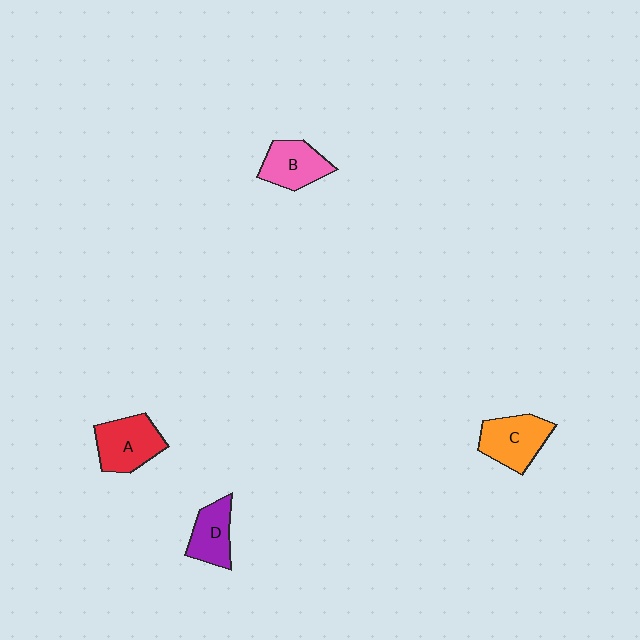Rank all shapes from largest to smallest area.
From largest to smallest: A (red), C (orange), B (pink), D (purple).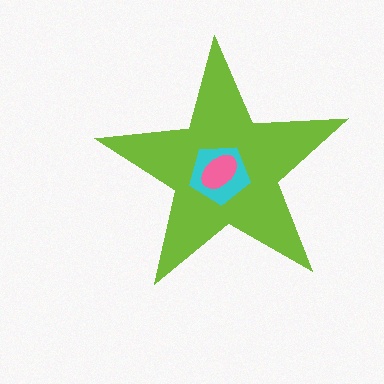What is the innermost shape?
The pink ellipse.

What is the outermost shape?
The lime star.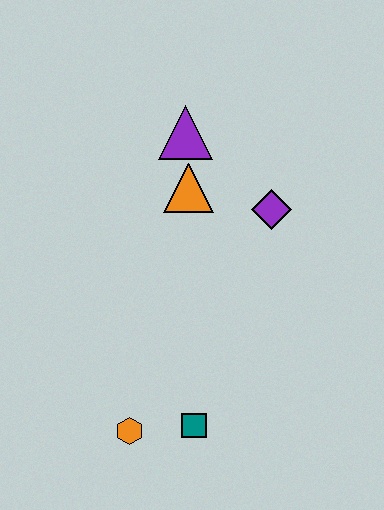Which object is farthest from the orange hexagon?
The purple triangle is farthest from the orange hexagon.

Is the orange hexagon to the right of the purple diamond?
No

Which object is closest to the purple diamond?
The orange triangle is closest to the purple diamond.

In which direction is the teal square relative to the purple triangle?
The teal square is below the purple triangle.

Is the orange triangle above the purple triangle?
No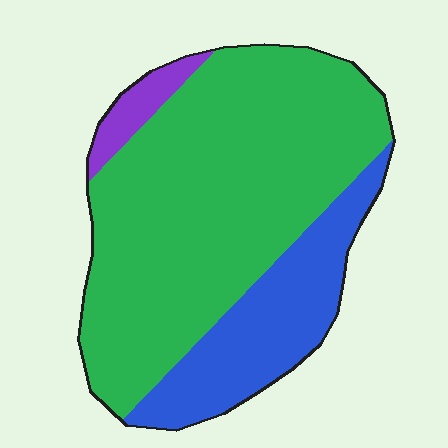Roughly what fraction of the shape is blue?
Blue takes up about one quarter (1/4) of the shape.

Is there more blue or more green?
Green.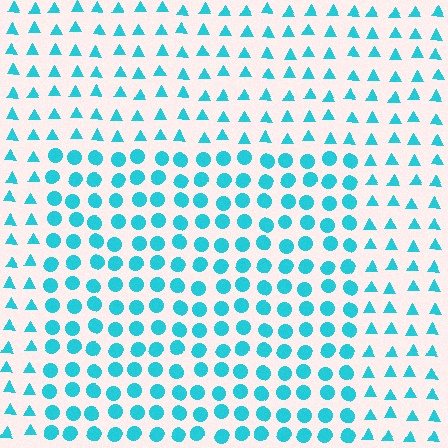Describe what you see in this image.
The image is filled with small cyan elements arranged in a uniform grid. A rectangle-shaped region contains circles, while the surrounding area contains triangles. The boundary is defined purely by the change in element shape.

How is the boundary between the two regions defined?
The boundary is defined by a change in element shape: circles inside vs. triangles outside. All elements share the same color and spacing.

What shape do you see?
I see a rectangle.